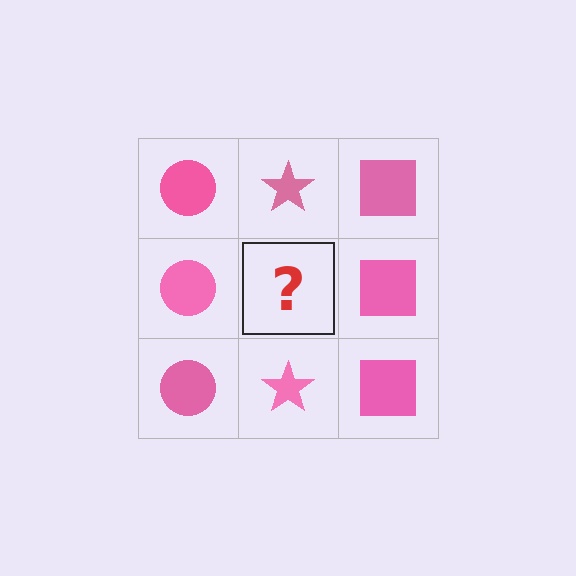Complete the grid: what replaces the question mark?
The question mark should be replaced with a pink star.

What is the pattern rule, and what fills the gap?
The rule is that each column has a consistent shape. The gap should be filled with a pink star.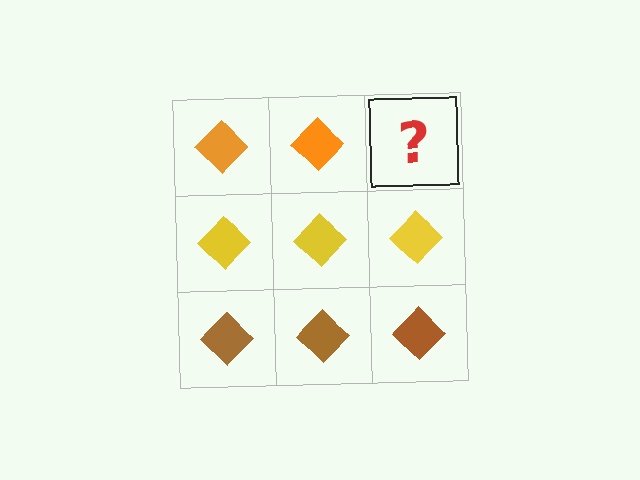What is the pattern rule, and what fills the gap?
The rule is that each row has a consistent color. The gap should be filled with an orange diamond.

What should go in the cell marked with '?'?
The missing cell should contain an orange diamond.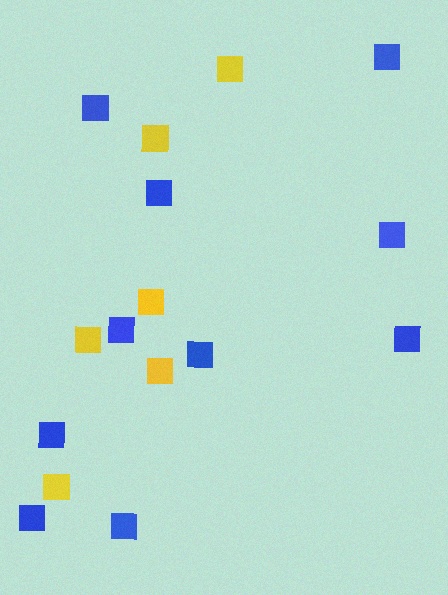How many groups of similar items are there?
There are 2 groups: one group of blue squares (10) and one group of yellow squares (6).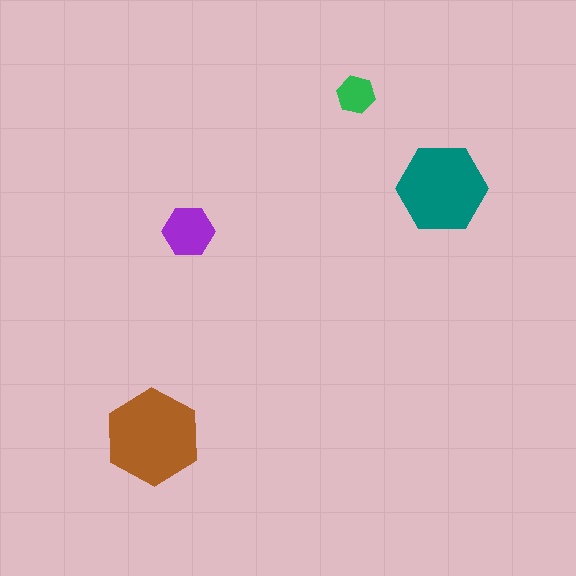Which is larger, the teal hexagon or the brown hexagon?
The brown one.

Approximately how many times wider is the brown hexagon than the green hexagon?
About 2.5 times wider.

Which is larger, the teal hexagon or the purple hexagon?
The teal one.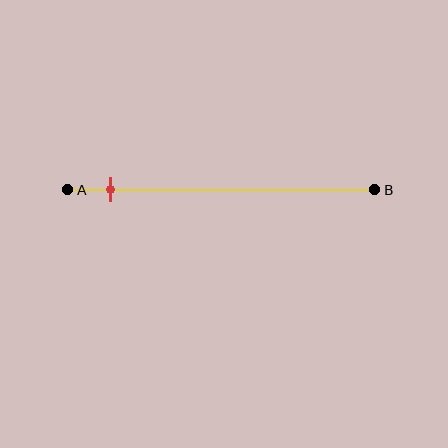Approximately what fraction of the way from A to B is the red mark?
The red mark is approximately 15% of the way from A to B.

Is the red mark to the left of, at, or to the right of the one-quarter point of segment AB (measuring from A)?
The red mark is to the left of the one-quarter point of segment AB.